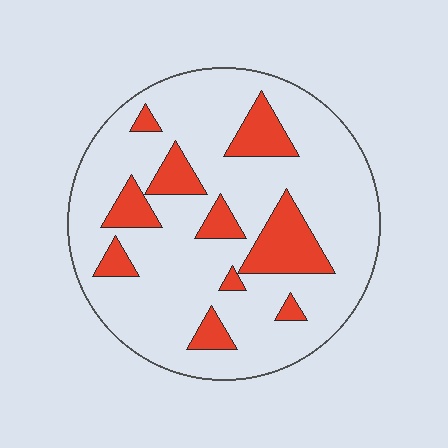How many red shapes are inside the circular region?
10.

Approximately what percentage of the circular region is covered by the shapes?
Approximately 20%.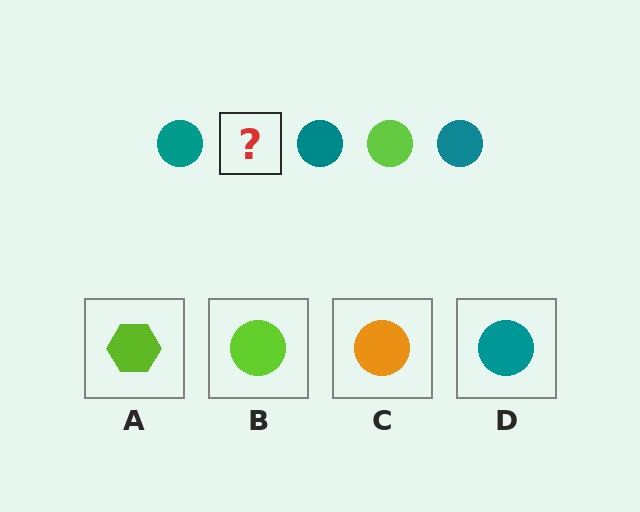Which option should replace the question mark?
Option B.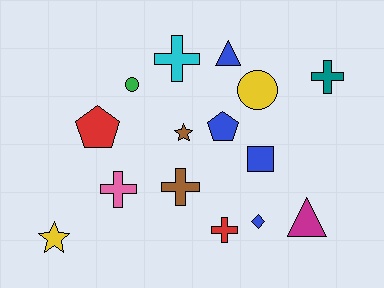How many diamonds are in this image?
There is 1 diamond.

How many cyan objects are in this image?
There is 1 cyan object.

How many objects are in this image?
There are 15 objects.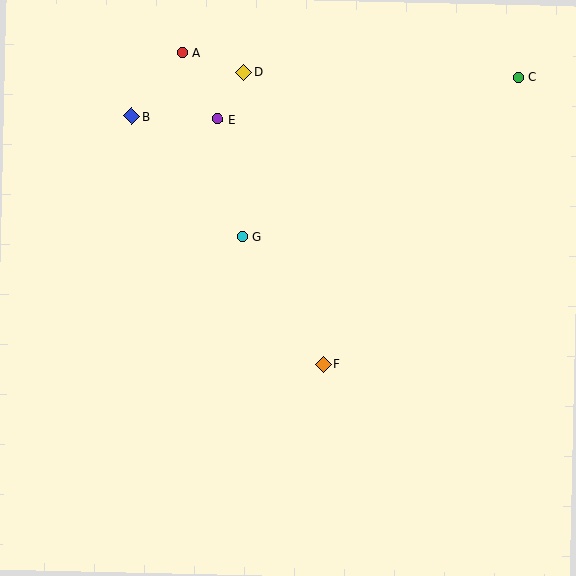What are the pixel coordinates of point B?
Point B is at (132, 116).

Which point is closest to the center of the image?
Point G at (243, 237) is closest to the center.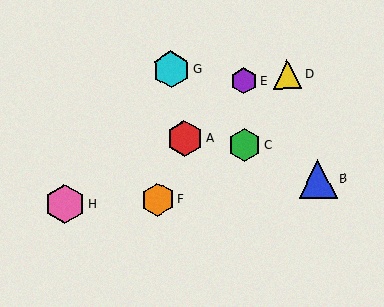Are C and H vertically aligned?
No, C is at x≈245 and H is at x≈65.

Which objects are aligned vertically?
Objects C, E are aligned vertically.